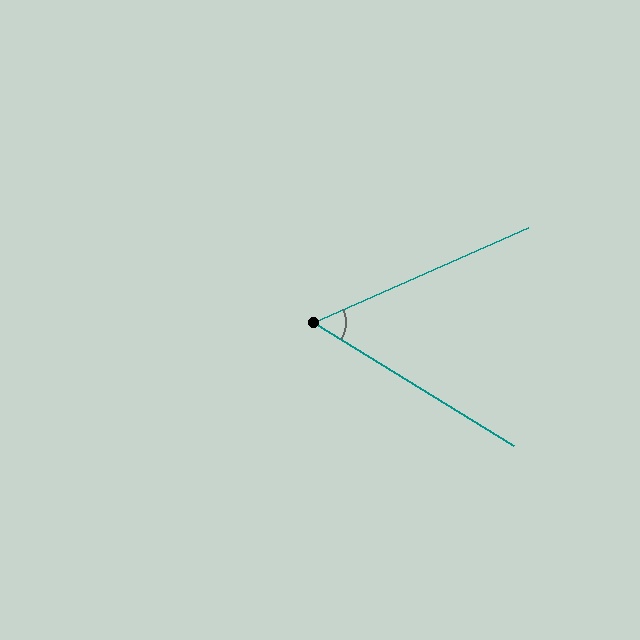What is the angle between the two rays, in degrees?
Approximately 55 degrees.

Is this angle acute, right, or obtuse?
It is acute.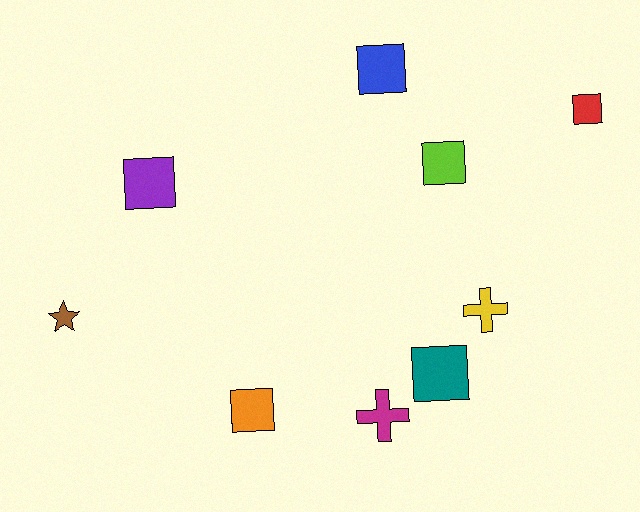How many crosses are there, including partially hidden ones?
There are 2 crosses.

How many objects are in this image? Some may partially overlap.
There are 9 objects.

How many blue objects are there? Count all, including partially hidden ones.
There is 1 blue object.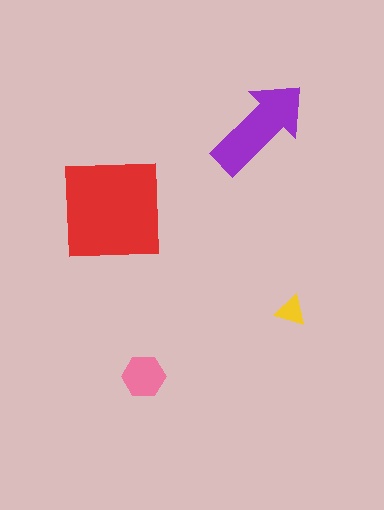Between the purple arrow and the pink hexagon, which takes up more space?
The purple arrow.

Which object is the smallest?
The yellow triangle.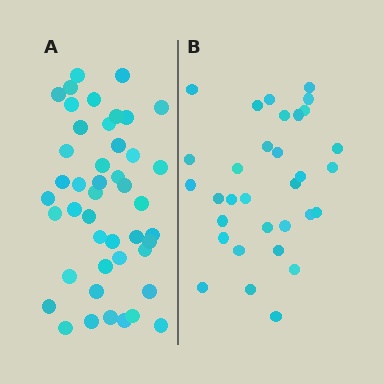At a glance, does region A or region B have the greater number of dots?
Region A (the left region) has more dots.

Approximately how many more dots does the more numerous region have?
Region A has approximately 15 more dots than region B.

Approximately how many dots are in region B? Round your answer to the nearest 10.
About 30 dots. (The exact count is 32, which rounds to 30.)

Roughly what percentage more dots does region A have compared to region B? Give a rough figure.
About 40% more.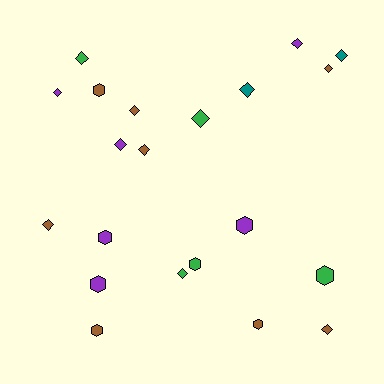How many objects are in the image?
There are 21 objects.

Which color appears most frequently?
Brown, with 8 objects.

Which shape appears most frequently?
Diamond, with 13 objects.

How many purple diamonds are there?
There are 3 purple diamonds.